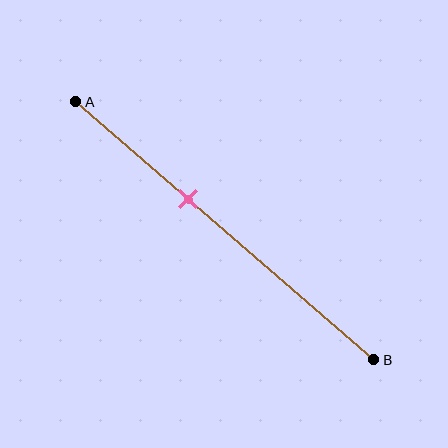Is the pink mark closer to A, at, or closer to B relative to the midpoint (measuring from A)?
The pink mark is closer to point A than the midpoint of segment AB.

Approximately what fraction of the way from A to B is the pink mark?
The pink mark is approximately 40% of the way from A to B.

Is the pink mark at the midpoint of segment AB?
No, the mark is at about 40% from A, not at the 50% midpoint.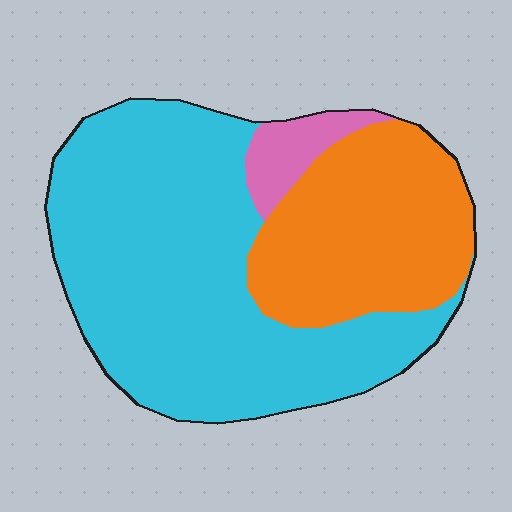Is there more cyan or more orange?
Cyan.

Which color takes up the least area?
Pink, at roughly 5%.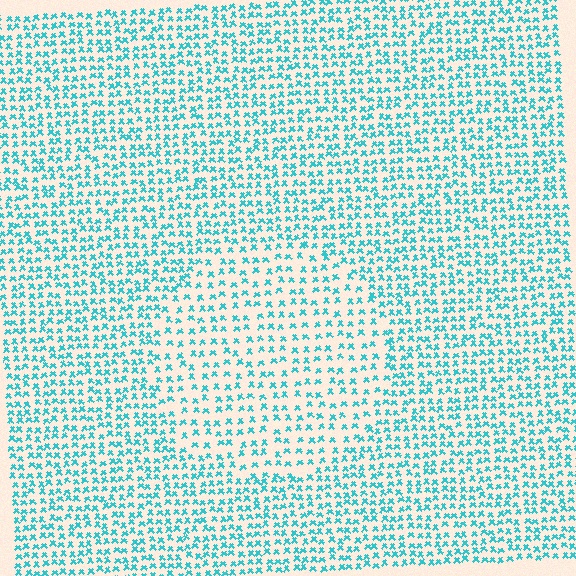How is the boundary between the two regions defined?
The boundary is defined by a change in element density (approximately 1.6x ratio). All elements are the same color, size, and shape.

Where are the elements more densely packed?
The elements are more densely packed outside the circle boundary.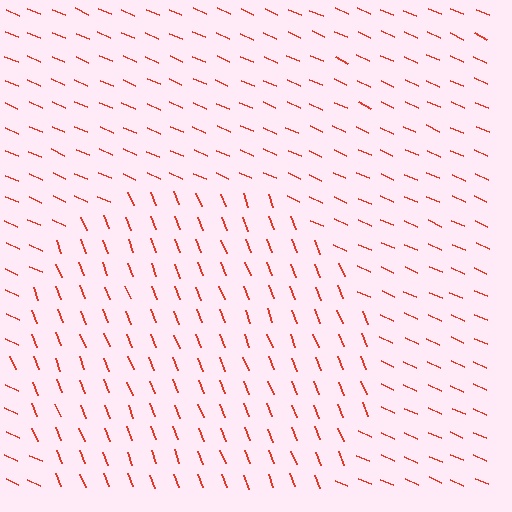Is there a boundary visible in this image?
Yes, there is a texture boundary formed by a change in line orientation.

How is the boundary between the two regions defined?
The boundary is defined purely by a change in line orientation (approximately 45 degrees difference). All lines are the same color and thickness.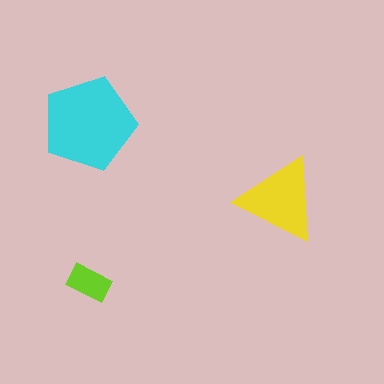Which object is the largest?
The cyan pentagon.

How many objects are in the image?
There are 3 objects in the image.